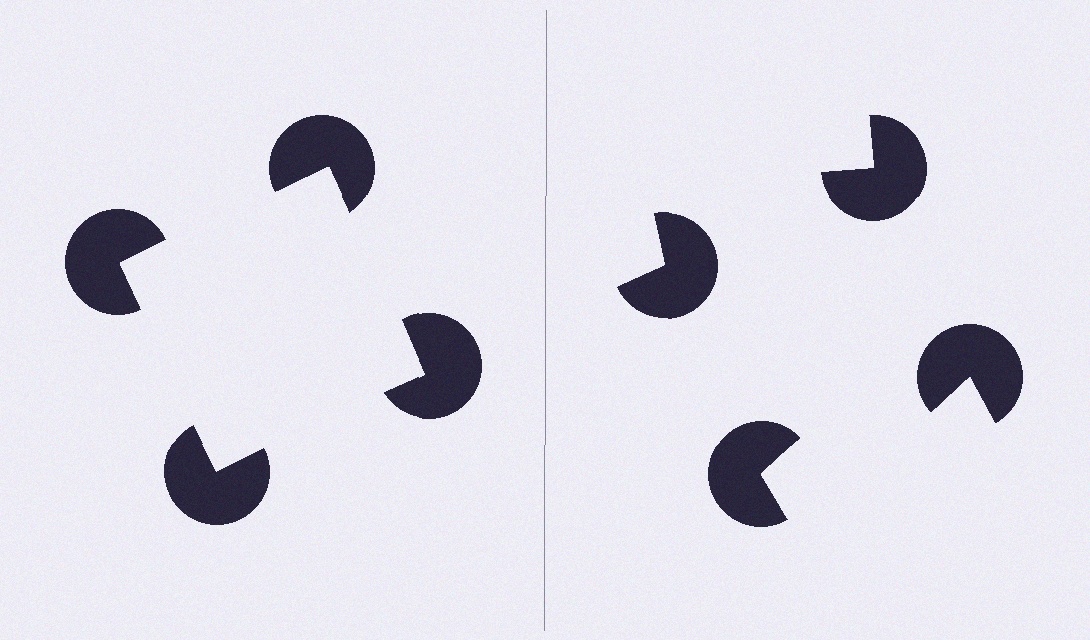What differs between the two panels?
The pac-man discs are positioned identically on both sides; only the wedge orientations differ. On the left they align to a square; on the right they are misaligned.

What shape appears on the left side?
An illusory square.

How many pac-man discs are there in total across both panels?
8 — 4 on each side.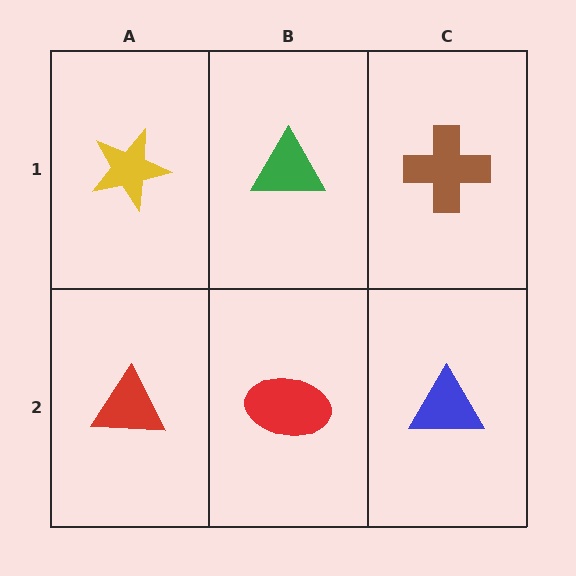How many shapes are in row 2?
3 shapes.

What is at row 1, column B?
A green triangle.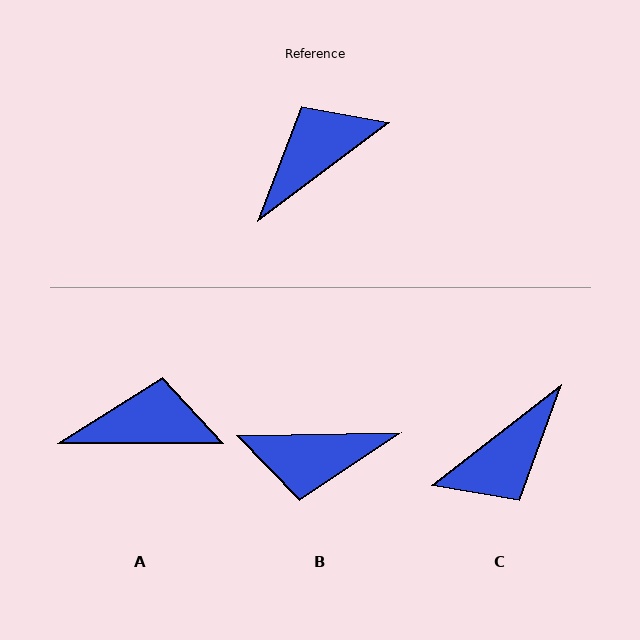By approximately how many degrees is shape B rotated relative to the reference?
Approximately 144 degrees counter-clockwise.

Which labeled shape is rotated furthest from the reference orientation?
C, about 179 degrees away.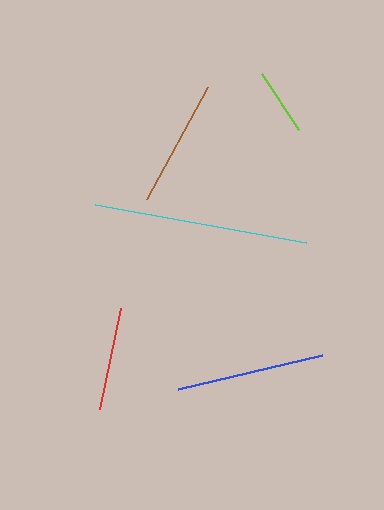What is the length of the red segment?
The red segment is approximately 103 pixels long.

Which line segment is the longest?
The cyan line is the longest at approximately 214 pixels.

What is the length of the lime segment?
The lime segment is approximately 67 pixels long.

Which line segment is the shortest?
The lime line is the shortest at approximately 67 pixels.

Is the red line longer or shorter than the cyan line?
The cyan line is longer than the red line.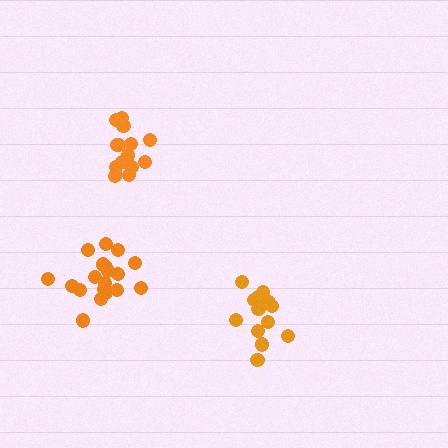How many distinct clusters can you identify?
There are 3 distinct clusters.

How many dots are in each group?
Group 1: 19 dots, Group 2: 13 dots, Group 3: 15 dots (47 total).